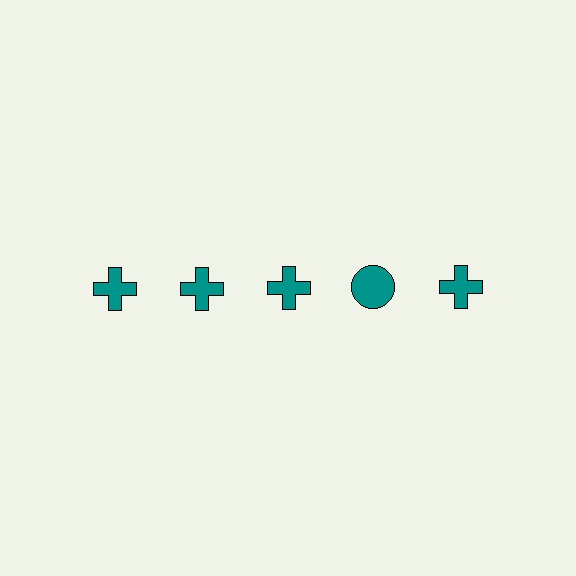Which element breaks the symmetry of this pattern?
The teal circle in the top row, second from right column breaks the symmetry. All other shapes are teal crosses.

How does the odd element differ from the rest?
It has a different shape: circle instead of cross.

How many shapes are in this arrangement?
There are 5 shapes arranged in a grid pattern.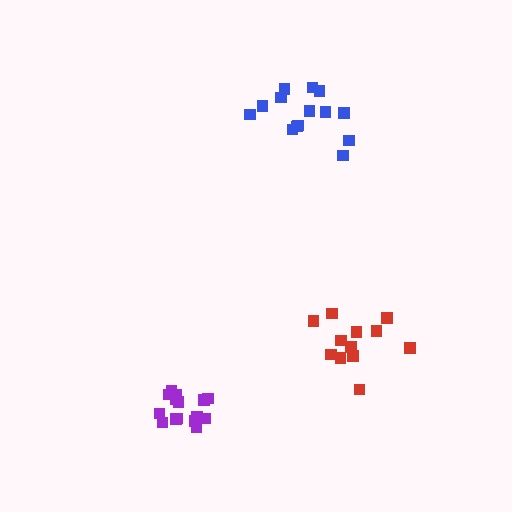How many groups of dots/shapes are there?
There are 3 groups.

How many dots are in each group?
Group 1: 12 dots, Group 2: 14 dots, Group 3: 15 dots (41 total).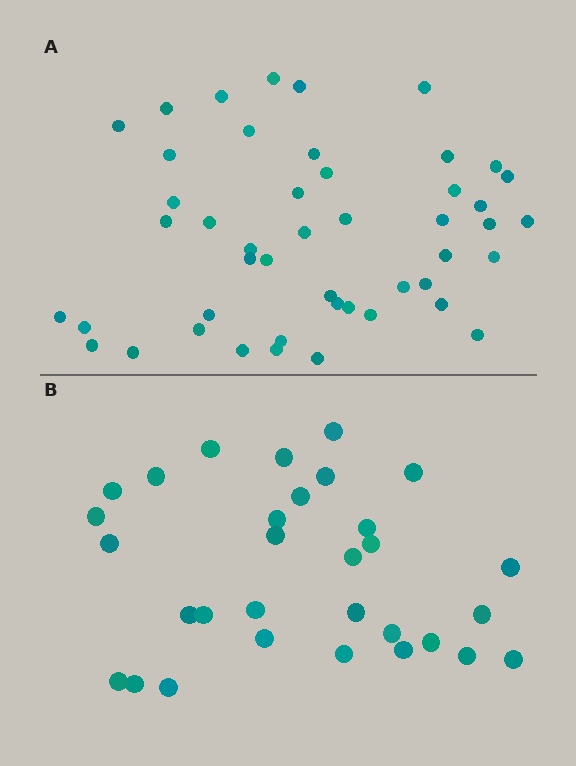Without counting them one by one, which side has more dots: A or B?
Region A (the top region) has more dots.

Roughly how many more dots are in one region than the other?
Region A has approximately 15 more dots than region B.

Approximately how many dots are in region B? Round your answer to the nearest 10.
About 30 dots. (The exact count is 31, which rounds to 30.)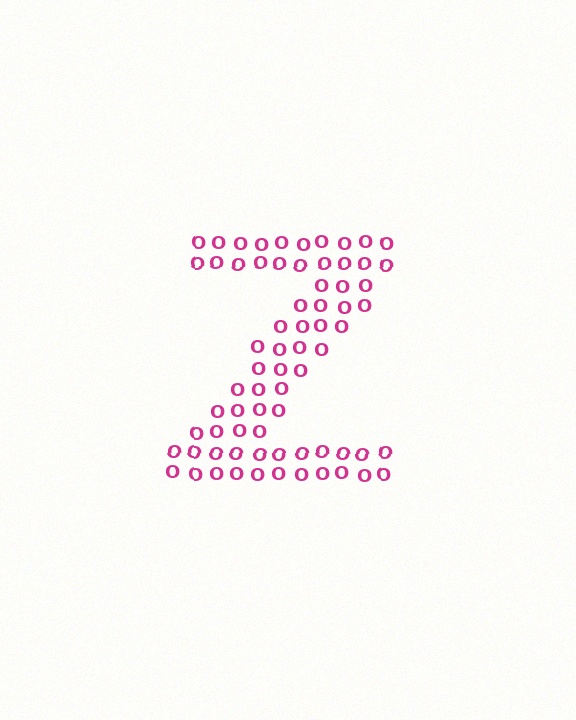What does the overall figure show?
The overall figure shows the letter Z.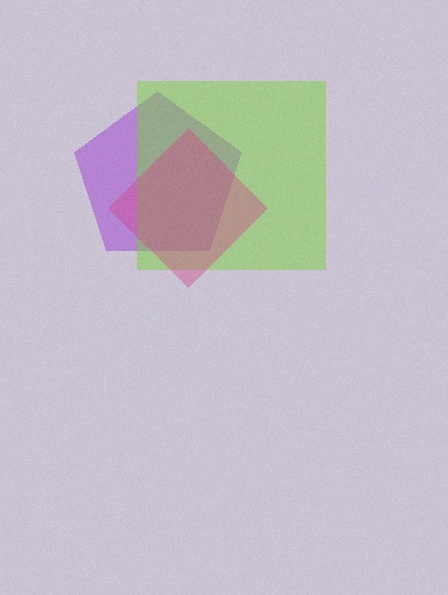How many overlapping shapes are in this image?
There are 3 overlapping shapes in the image.